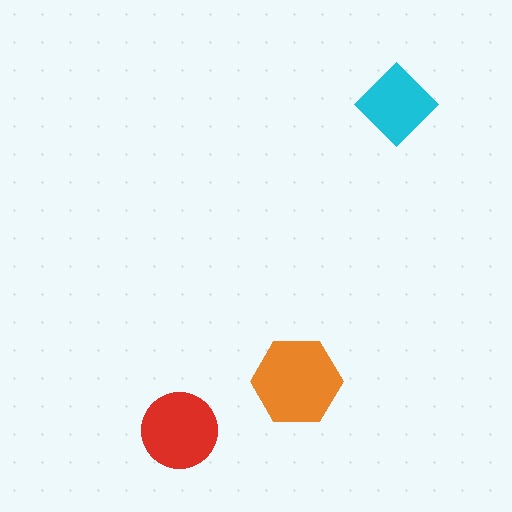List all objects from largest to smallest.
The orange hexagon, the red circle, the cyan diamond.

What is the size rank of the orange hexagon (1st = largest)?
1st.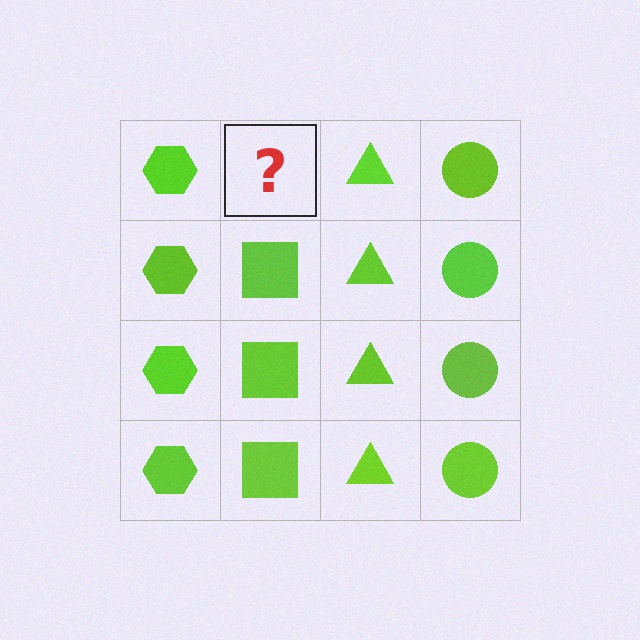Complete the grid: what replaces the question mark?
The question mark should be replaced with a lime square.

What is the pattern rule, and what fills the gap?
The rule is that each column has a consistent shape. The gap should be filled with a lime square.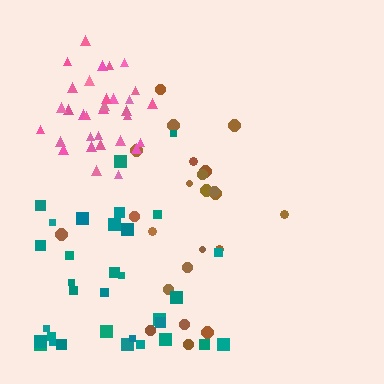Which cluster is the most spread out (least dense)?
Brown.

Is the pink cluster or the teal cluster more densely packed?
Pink.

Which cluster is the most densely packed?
Pink.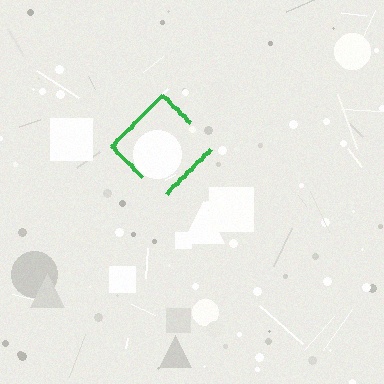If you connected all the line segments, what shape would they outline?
They would outline a diamond.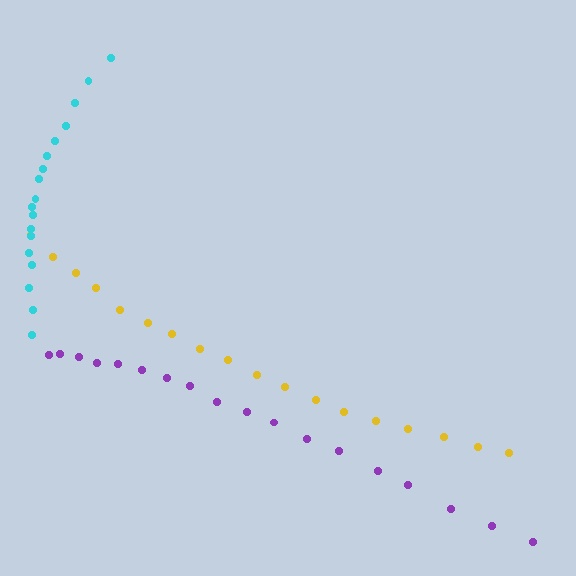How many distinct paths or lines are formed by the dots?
There are 3 distinct paths.